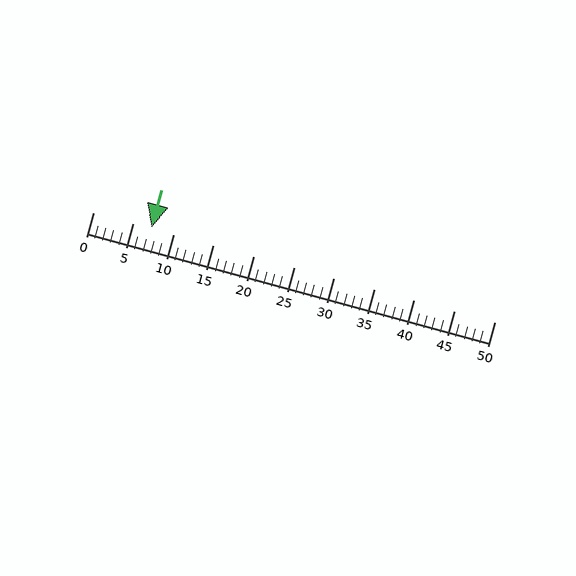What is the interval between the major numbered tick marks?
The major tick marks are spaced 5 units apart.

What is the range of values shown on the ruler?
The ruler shows values from 0 to 50.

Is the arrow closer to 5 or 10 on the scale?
The arrow is closer to 5.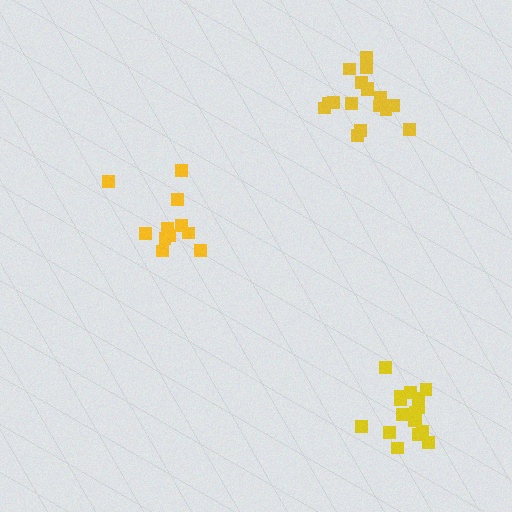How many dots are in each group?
Group 1: 11 dots, Group 2: 17 dots, Group 3: 17 dots (45 total).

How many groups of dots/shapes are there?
There are 3 groups.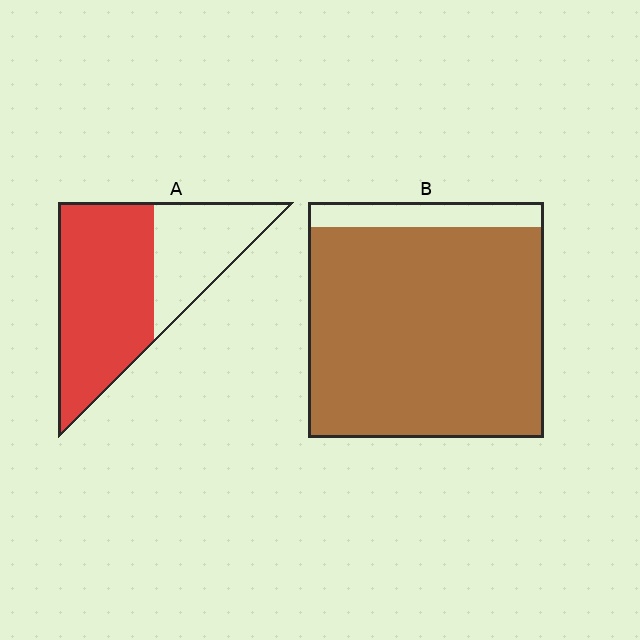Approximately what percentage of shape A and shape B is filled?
A is approximately 65% and B is approximately 90%.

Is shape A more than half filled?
Yes.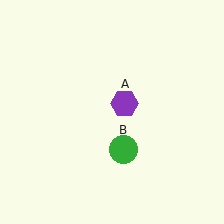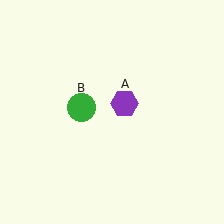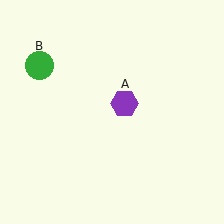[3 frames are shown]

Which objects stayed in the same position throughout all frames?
Purple hexagon (object A) remained stationary.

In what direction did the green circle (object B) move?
The green circle (object B) moved up and to the left.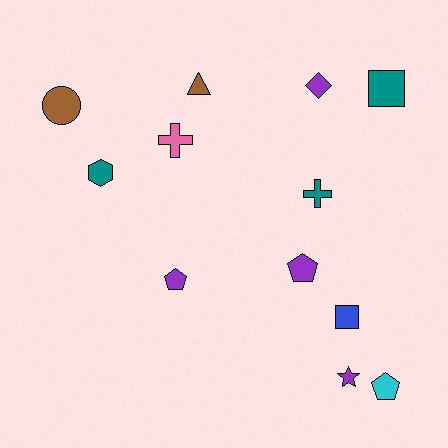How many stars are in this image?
There is 1 star.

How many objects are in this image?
There are 12 objects.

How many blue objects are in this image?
There is 1 blue object.